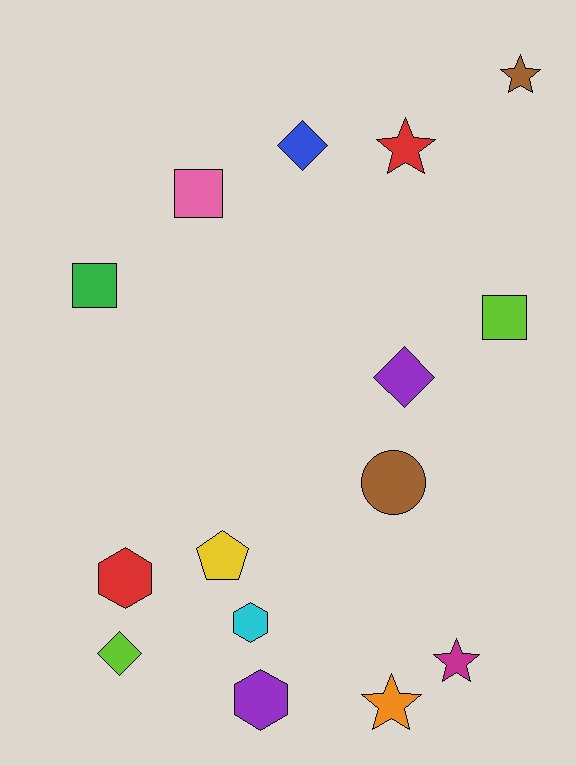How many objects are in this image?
There are 15 objects.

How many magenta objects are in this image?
There is 1 magenta object.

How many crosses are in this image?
There are no crosses.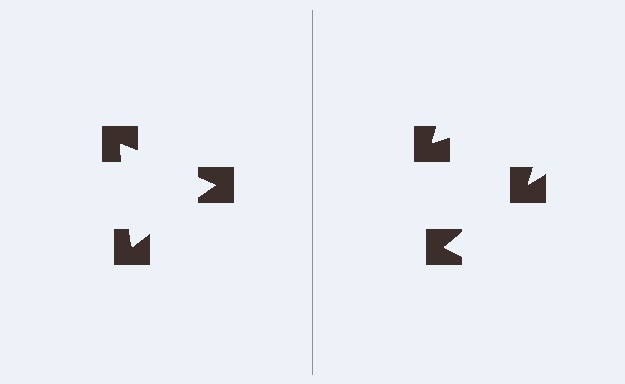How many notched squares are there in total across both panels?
6 — 3 on each side.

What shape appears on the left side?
An illusory triangle.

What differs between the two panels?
The notched squares are positioned identically on both sides; only the wedge orientations differ. On the left they align to a triangle; on the right they are misaligned.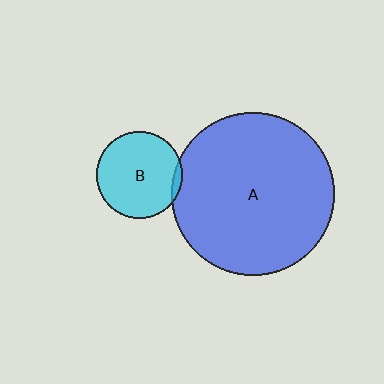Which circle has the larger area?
Circle A (blue).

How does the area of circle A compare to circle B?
Approximately 3.5 times.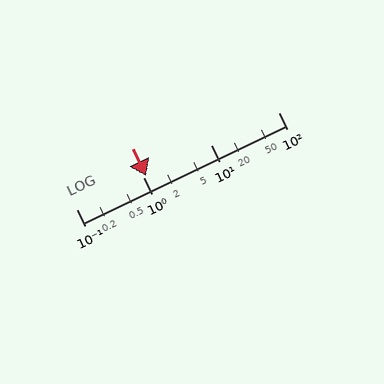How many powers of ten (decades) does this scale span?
The scale spans 3 decades, from 0.1 to 100.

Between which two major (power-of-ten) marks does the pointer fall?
The pointer is between 1 and 10.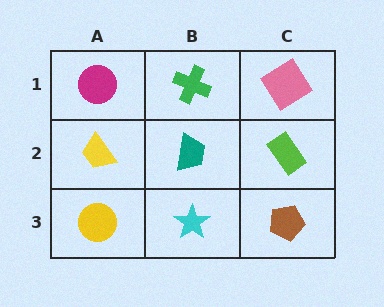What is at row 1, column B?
A green cross.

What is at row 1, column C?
A pink diamond.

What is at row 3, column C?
A brown pentagon.